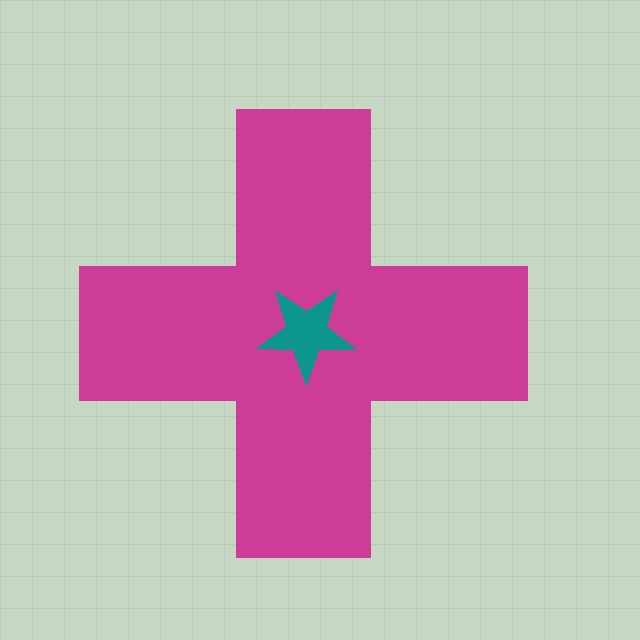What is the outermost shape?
The magenta cross.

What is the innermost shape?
The teal star.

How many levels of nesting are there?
2.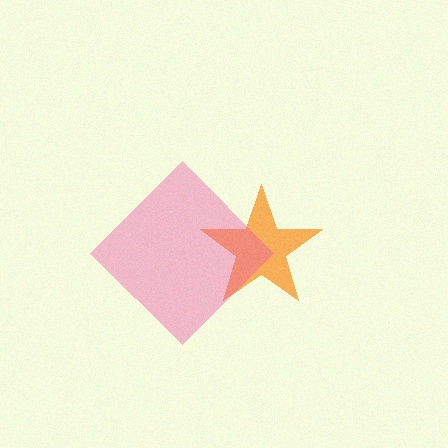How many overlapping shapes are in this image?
There are 2 overlapping shapes in the image.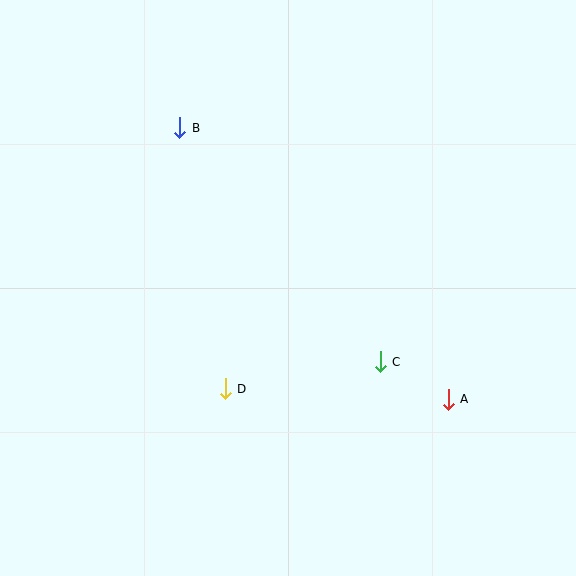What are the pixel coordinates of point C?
Point C is at (380, 362).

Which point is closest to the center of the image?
Point C at (380, 362) is closest to the center.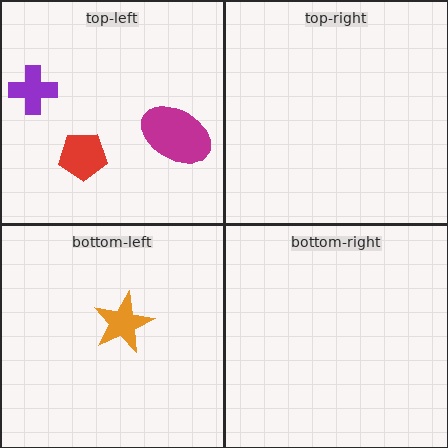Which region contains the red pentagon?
The top-left region.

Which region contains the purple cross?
The top-left region.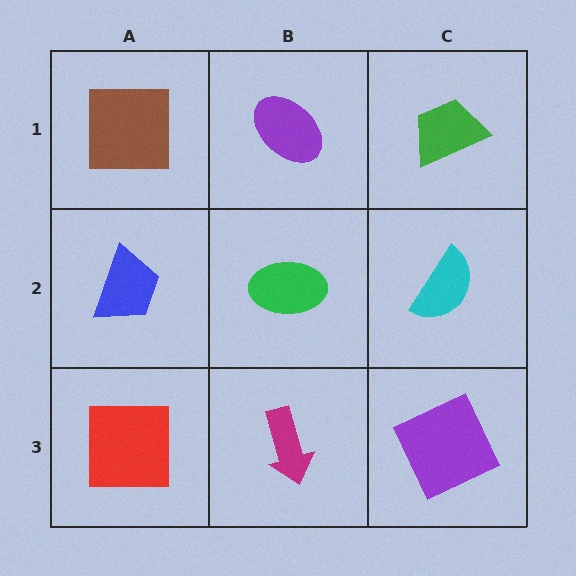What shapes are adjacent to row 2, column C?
A green trapezoid (row 1, column C), a purple square (row 3, column C), a green ellipse (row 2, column B).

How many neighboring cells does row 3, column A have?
2.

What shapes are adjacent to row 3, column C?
A cyan semicircle (row 2, column C), a magenta arrow (row 3, column B).